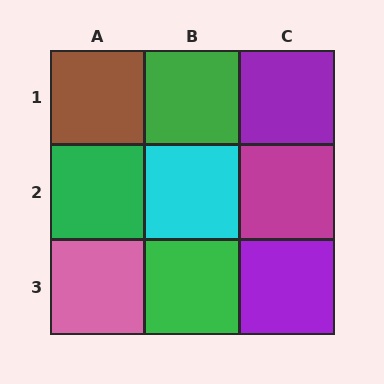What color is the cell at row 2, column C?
Magenta.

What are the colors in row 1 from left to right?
Brown, green, purple.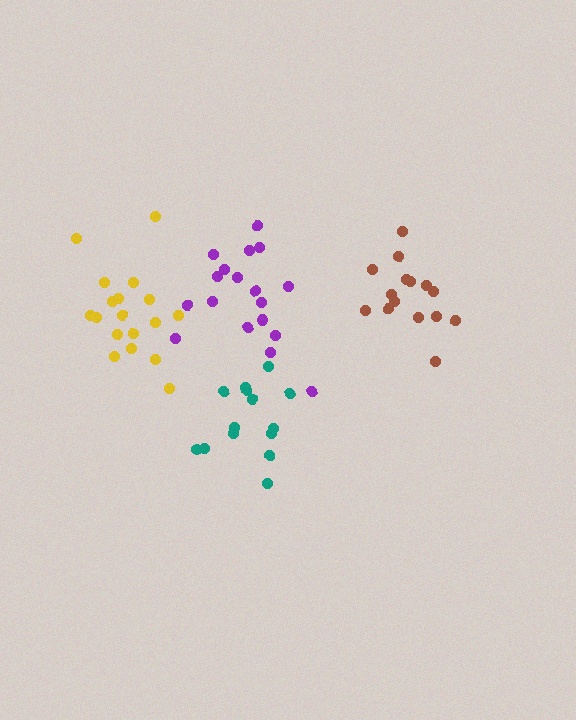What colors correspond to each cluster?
The clusters are colored: yellow, purple, brown, teal.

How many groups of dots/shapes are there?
There are 4 groups.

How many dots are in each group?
Group 1: 18 dots, Group 2: 18 dots, Group 3: 15 dots, Group 4: 14 dots (65 total).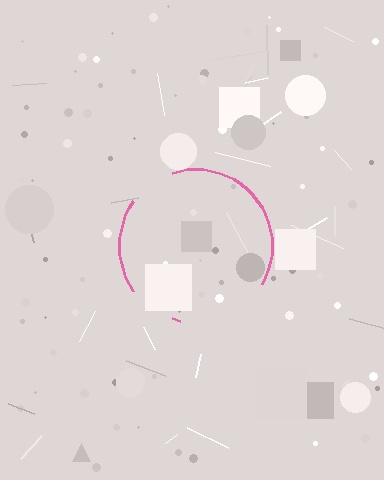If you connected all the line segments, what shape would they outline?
They would outline a circle.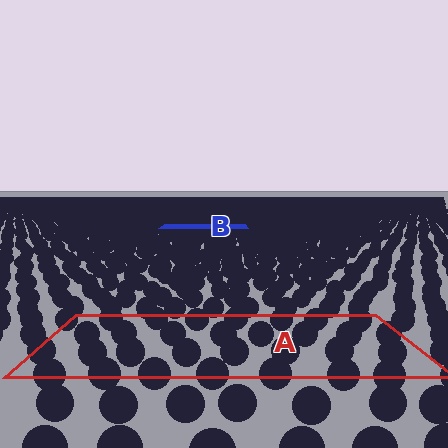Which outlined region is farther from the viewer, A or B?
Region B is farther from the viewer — the texture elements inside it appear smaller and more densely packed.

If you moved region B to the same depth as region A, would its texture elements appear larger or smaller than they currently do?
They would appear larger. At a closer depth, the same texture elements are projected at a bigger on-screen size.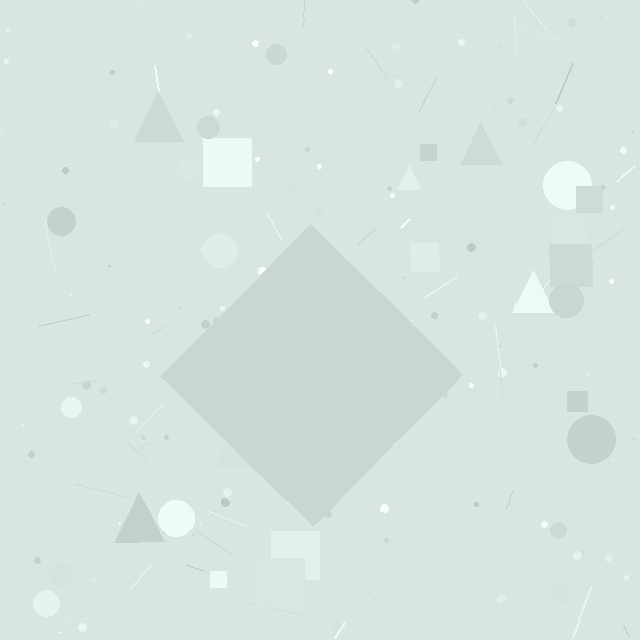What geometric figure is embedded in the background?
A diamond is embedded in the background.